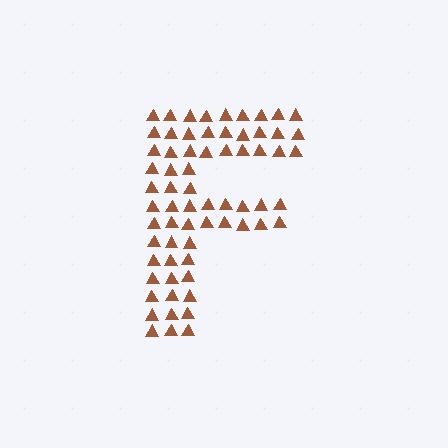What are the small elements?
The small elements are triangles.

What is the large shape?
The large shape is the letter F.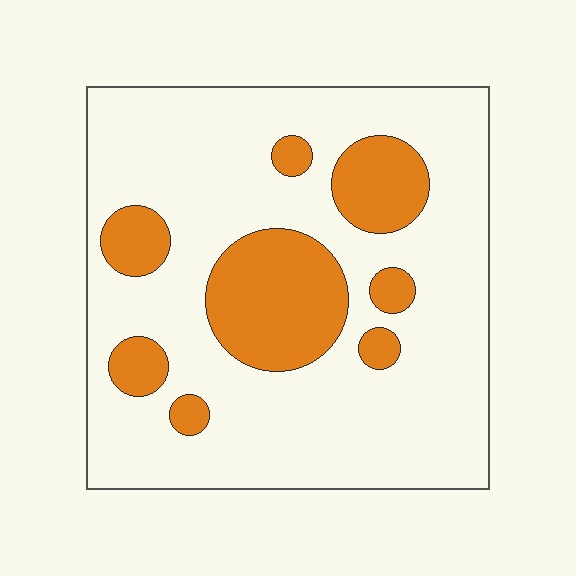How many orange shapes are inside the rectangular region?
8.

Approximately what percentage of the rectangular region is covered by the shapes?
Approximately 25%.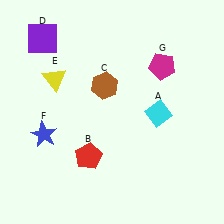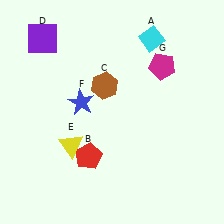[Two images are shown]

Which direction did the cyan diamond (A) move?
The cyan diamond (A) moved up.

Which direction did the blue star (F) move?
The blue star (F) moved right.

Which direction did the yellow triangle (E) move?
The yellow triangle (E) moved down.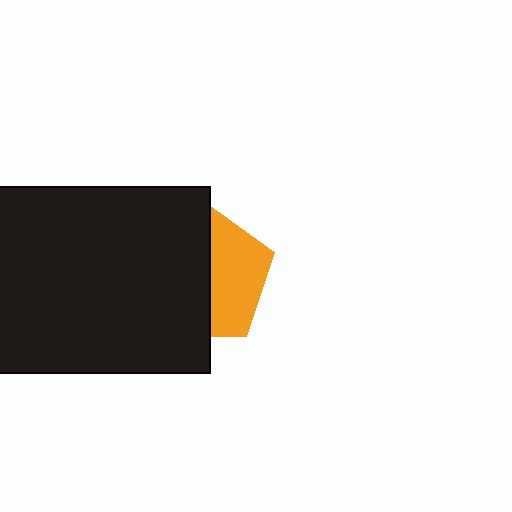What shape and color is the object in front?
The object in front is a black rectangle.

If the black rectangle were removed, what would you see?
You would see the complete orange pentagon.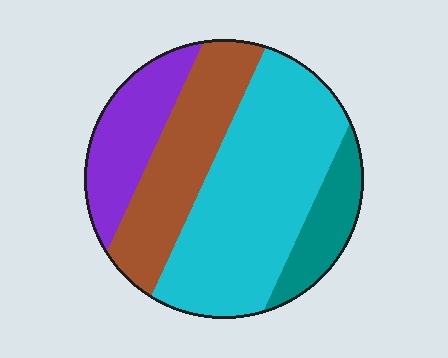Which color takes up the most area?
Cyan, at roughly 45%.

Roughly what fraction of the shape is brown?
Brown covers 25% of the shape.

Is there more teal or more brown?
Brown.